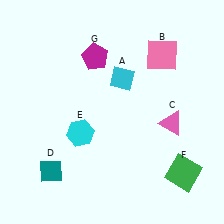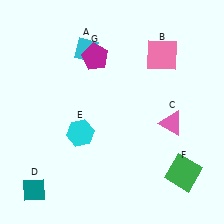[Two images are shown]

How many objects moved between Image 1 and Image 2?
2 objects moved between the two images.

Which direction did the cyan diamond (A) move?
The cyan diamond (A) moved left.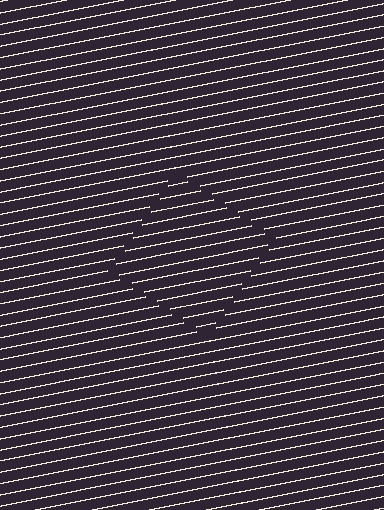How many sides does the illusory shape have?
4 sides — the line-ends trace a square.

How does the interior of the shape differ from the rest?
The interior of the shape contains the same grating, shifted by half a period — the contour is defined by the phase discontinuity where line-ends from the inner and outer gratings abut.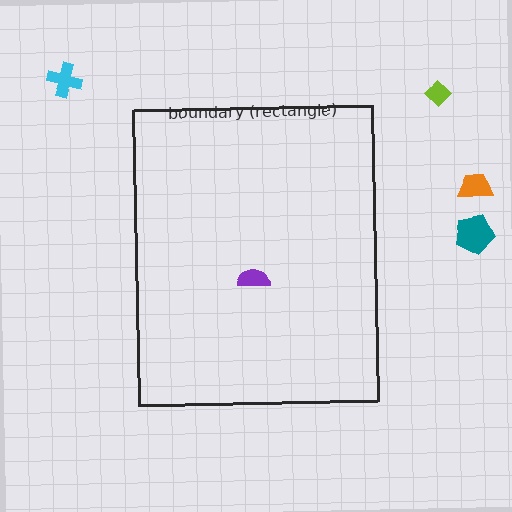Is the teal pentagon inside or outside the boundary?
Outside.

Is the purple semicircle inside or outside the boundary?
Inside.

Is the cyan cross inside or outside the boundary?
Outside.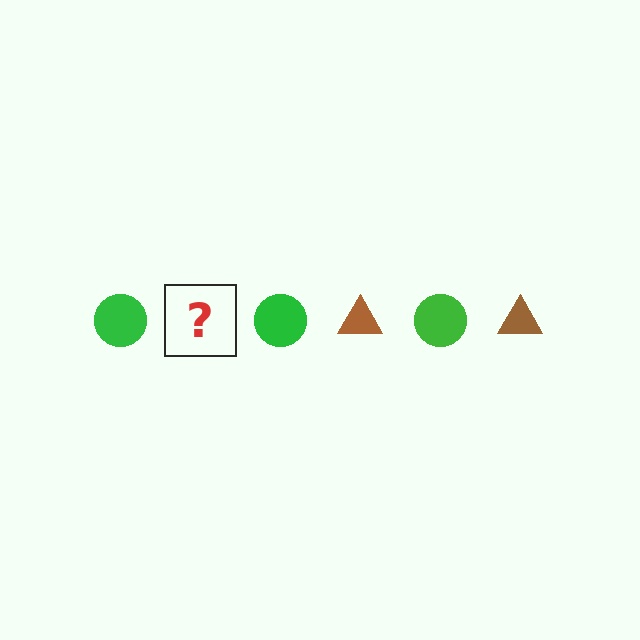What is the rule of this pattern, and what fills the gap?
The rule is that the pattern alternates between green circle and brown triangle. The gap should be filled with a brown triangle.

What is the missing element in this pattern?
The missing element is a brown triangle.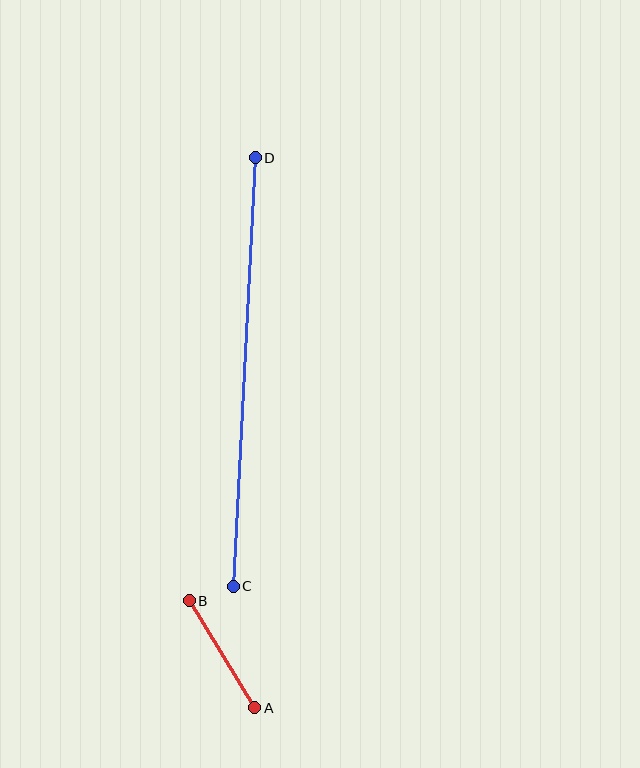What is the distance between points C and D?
The distance is approximately 429 pixels.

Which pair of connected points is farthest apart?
Points C and D are farthest apart.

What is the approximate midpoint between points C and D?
The midpoint is at approximately (244, 372) pixels.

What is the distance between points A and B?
The distance is approximately 125 pixels.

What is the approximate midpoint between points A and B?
The midpoint is at approximately (222, 654) pixels.